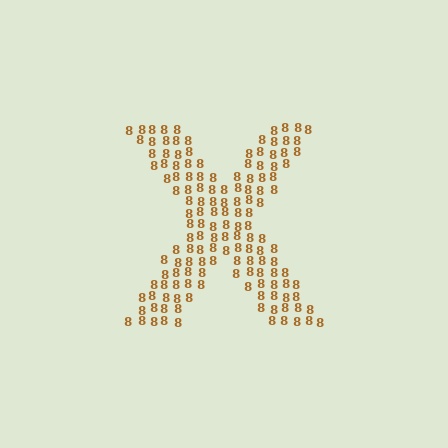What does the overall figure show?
The overall figure shows the letter X.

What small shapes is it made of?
It is made of small digit 8's.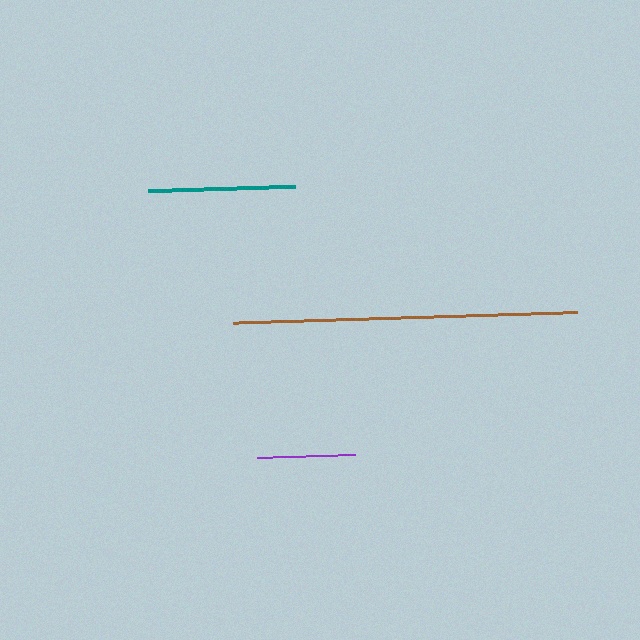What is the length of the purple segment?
The purple segment is approximately 97 pixels long.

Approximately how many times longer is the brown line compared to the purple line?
The brown line is approximately 3.5 times the length of the purple line.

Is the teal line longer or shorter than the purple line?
The teal line is longer than the purple line.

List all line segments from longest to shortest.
From longest to shortest: brown, teal, purple.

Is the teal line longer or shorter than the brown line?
The brown line is longer than the teal line.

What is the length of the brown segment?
The brown segment is approximately 344 pixels long.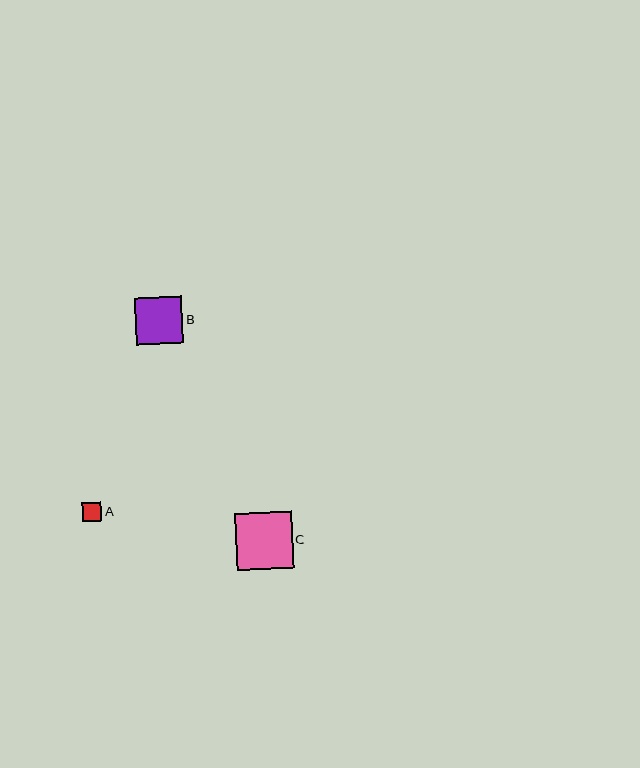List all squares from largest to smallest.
From largest to smallest: C, B, A.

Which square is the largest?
Square C is the largest with a size of approximately 57 pixels.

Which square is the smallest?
Square A is the smallest with a size of approximately 19 pixels.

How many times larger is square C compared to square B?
Square C is approximately 1.2 times the size of square B.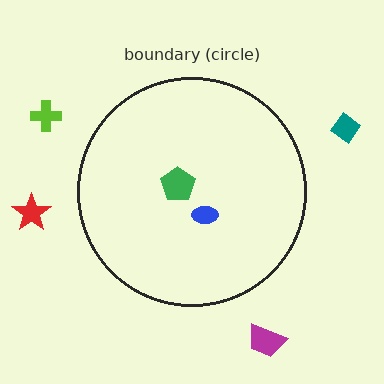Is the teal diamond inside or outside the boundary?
Outside.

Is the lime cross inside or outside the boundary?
Outside.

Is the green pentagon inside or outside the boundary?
Inside.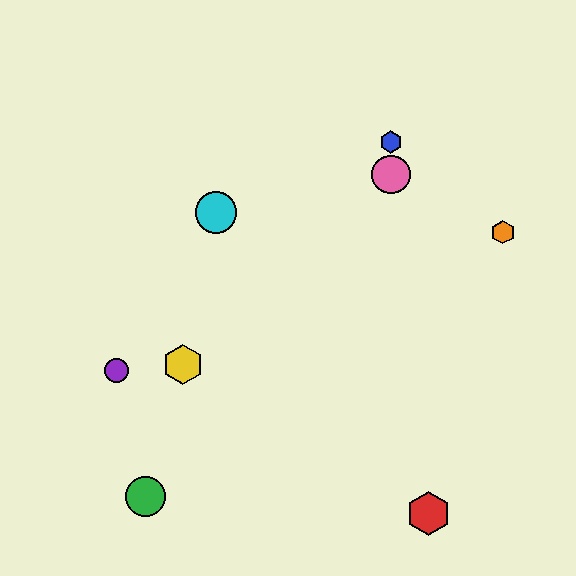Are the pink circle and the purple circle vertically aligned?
No, the pink circle is at x≈391 and the purple circle is at x≈116.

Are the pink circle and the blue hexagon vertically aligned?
Yes, both are at x≈391.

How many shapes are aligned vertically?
2 shapes (the blue hexagon, the pink circle) are aligned vertically.